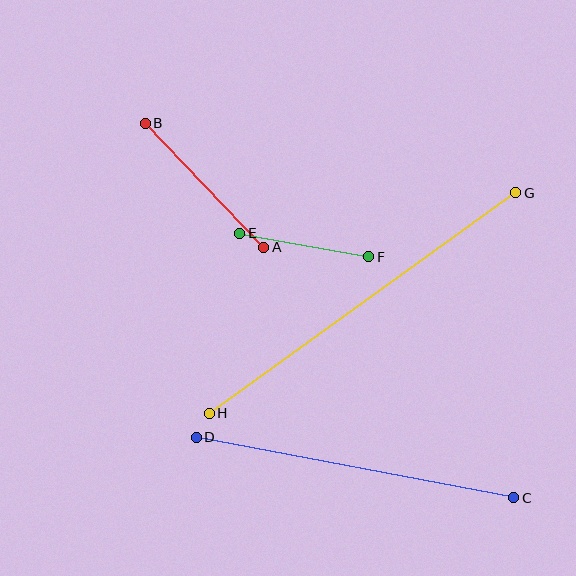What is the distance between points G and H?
The distance is approximately 378 pixels.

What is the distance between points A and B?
The distance is approximately 171 pixels.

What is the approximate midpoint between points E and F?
The midpoint is at approximately (304, 245) pixels.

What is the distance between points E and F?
The distance is approximately 131 pixels.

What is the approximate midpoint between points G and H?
The midpoint is at approximately (362, 303) pixels.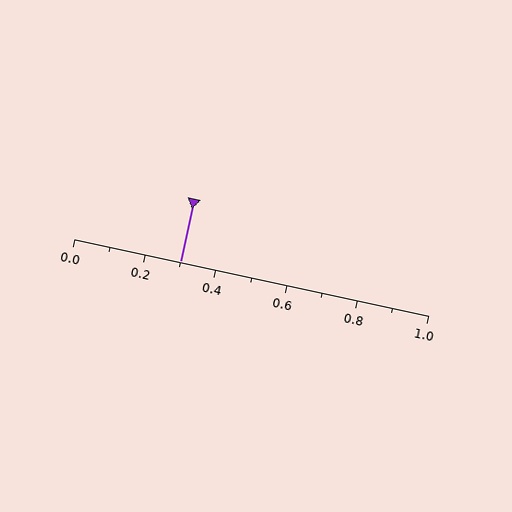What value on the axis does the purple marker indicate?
The marker indicates approximately 0.3.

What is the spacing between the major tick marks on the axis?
The major ticks are spaced 0.2 apart.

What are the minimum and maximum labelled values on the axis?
The axis runs from 0.0 to 1.0.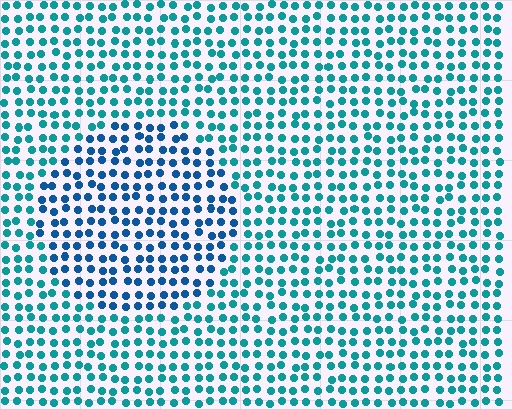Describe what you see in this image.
The image is filled with small teal elements in a uniform arrangement. A circle-shaped region is visible where the elements are tinted to a slightly different hue, forming a subtle color boundary.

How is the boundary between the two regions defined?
The boundary is defined purely by a slight shift in hue (about 30 degrees). Spacing, size, and orientation are identical on both sides.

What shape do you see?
I see a circle.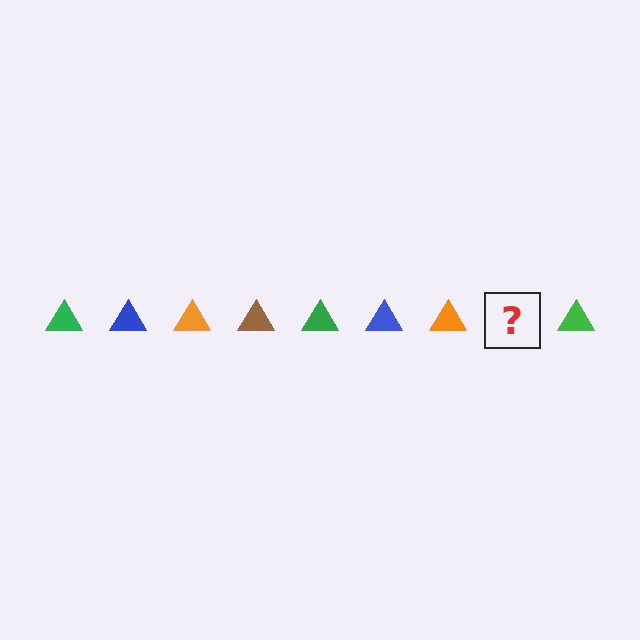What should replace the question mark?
The question mark should be replaced with a brown triangle.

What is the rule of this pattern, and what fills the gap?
The rule is that the pattern cycles through green, blue, orange, brown triangles. The gap should be filled with a brown triangle.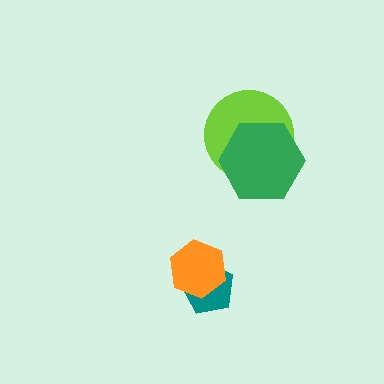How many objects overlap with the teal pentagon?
1 object overlaps with the teal pentagon.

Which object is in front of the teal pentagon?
The orange hexagon is in front of the teal pentagon.